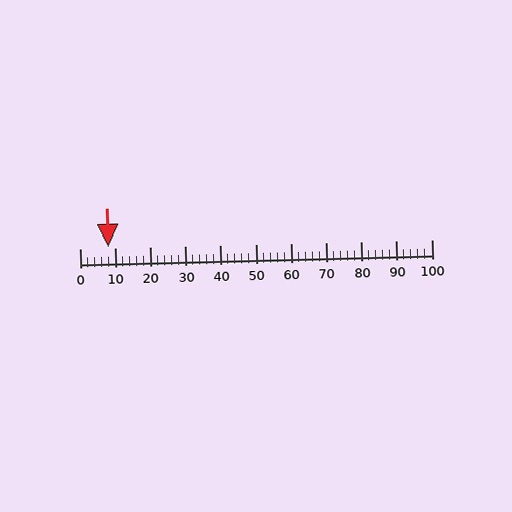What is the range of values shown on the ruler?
The ruler shows values from 0 to 100.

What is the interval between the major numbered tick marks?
The major tick marks are spaced 10 units apart.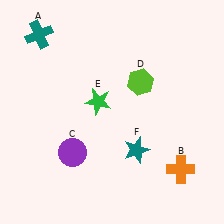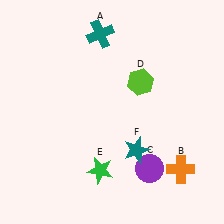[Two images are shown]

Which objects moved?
The objects that moved are: the teal cross (A), the purple circle (C), the green star (E).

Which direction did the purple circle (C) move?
The purple circle (C) moved right.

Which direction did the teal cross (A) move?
The teal cross (A) moved right.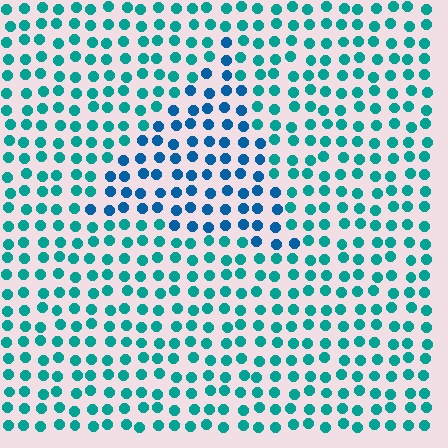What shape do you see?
I see a triangle.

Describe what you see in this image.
The image is filled with small teal elements in a uniform arrangement. A triangle-shaped region is visible where the elements are tinted to a slightly different hue, forming a subtle color boundary.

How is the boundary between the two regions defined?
The boundary is defined purely by a slight shift in hue (about 30 degrees). Spacing, size, and orientation are identical on both sides.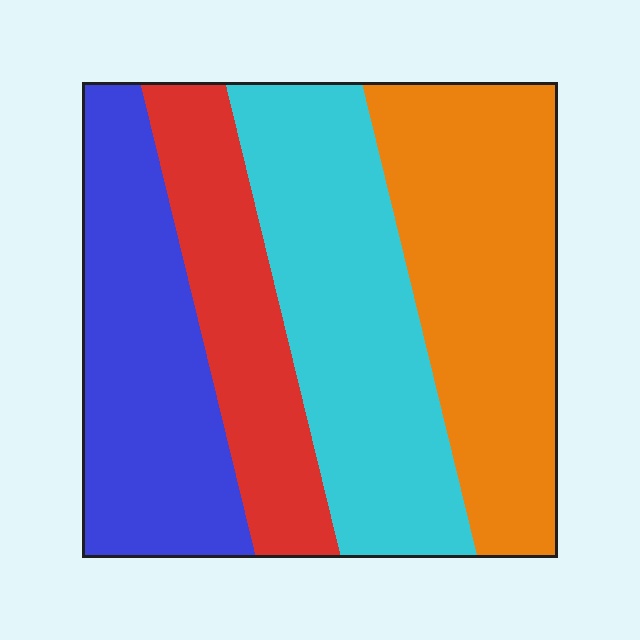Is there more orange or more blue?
Orange.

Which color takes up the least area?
Red, at roughly 20%.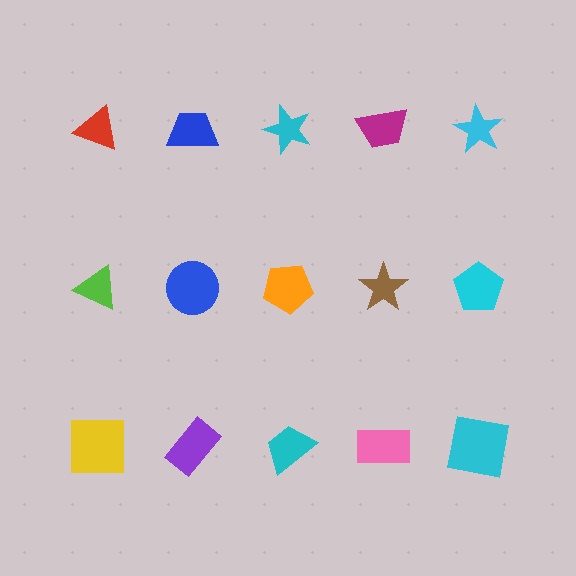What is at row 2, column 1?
A lime triangle.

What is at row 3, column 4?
A pink rectangle.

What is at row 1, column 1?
A red triangle.